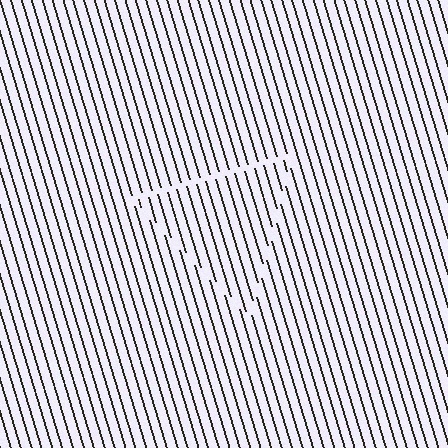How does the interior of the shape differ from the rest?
The interior of the shape contains the same grating, shifted by half a period — the contour is defined by the phase discontinuity where line-ends from the inner and outer gratings abut.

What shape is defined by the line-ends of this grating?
An illusory triangle. The interior of the shape contains the same grating, shifted by half a period — the contour is defined by the phase discontinuity where line-ends from the inner and outer gratings abut.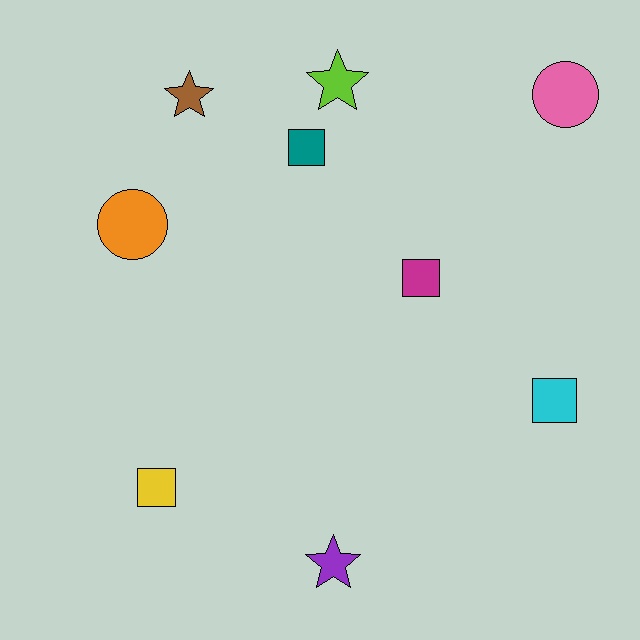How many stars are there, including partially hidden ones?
There are 3 stars.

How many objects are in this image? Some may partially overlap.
There are 9 objects.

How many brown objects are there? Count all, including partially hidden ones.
There is 1 brown object.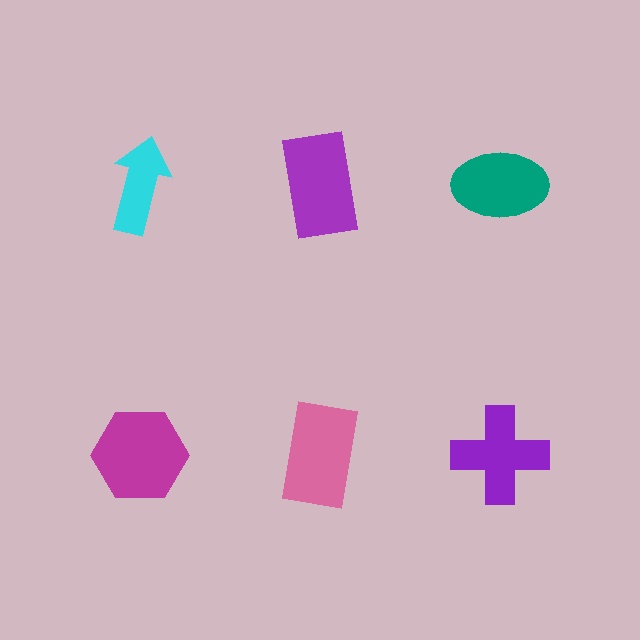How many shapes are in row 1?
3 shapes.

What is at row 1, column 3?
A teal ellipse.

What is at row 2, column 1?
A magenta hexagon.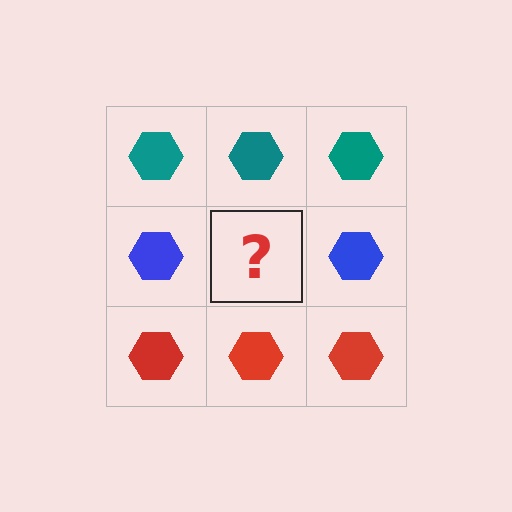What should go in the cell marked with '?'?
The missing cell should contain a blue hexagon.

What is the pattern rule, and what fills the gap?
The rule is that each row has a consistent color. The gap should be filled with a blue hexagon.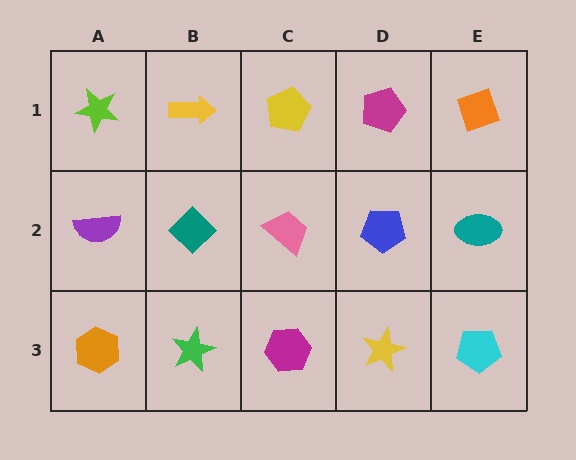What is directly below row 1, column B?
A teal diamond.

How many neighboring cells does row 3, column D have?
3.